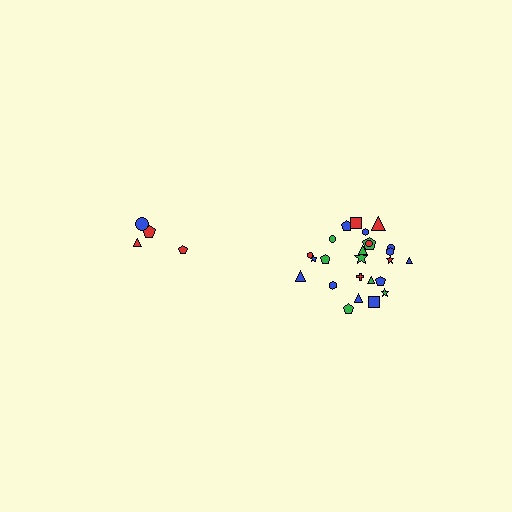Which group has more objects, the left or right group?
The right group.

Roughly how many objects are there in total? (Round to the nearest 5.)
Roughly 30 objects in total.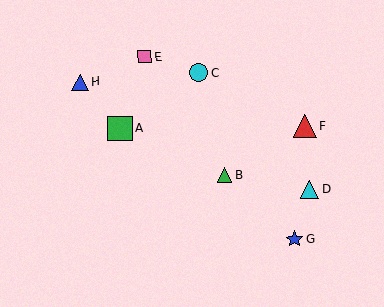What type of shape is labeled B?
Shape B is a green triangle.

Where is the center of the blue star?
The center of the blue star is at (295, 240).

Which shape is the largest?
The green square (labeled A) is the largest.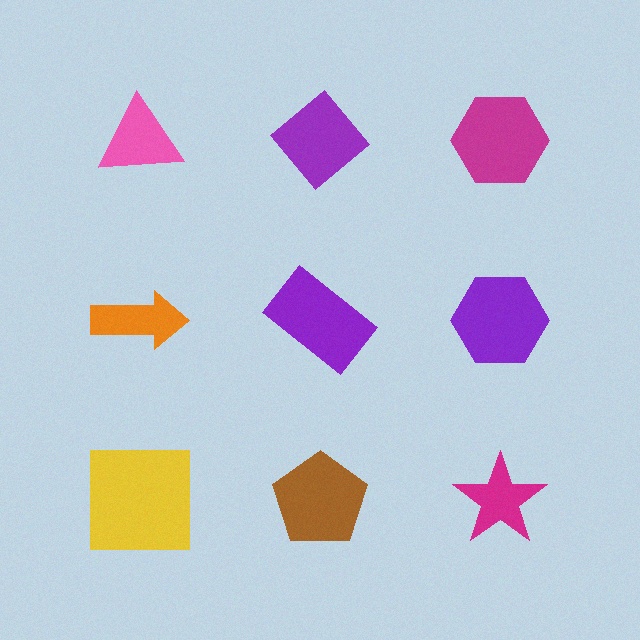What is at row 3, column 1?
A yellow square.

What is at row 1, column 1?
A pink triangle.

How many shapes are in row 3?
3 shapes.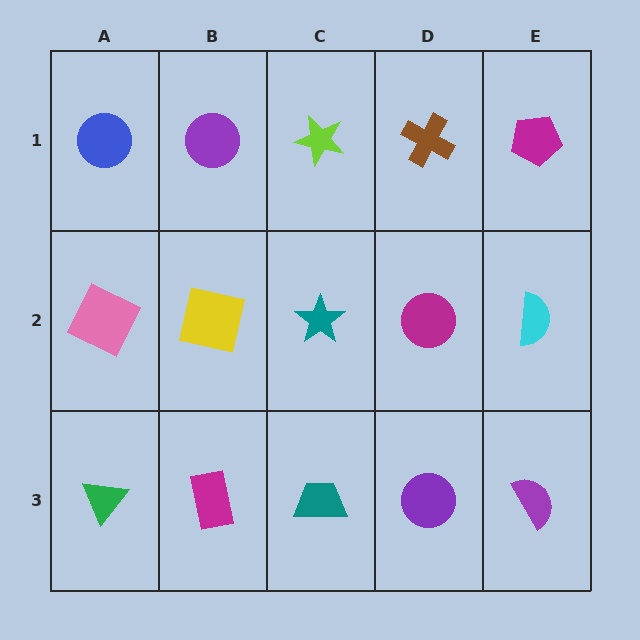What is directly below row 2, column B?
A magenta rectangle.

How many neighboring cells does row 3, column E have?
2.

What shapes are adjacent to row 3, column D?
A magenta circle (row 2, column D), a teal trapezoid (row 3, column C), a purple semicircle (row 3, column E).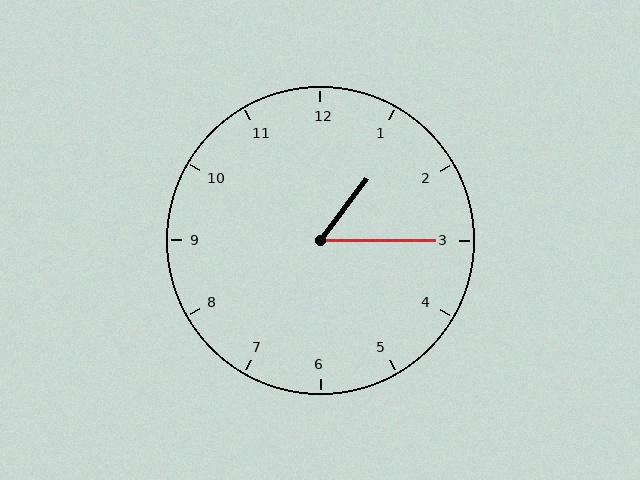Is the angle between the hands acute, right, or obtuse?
It is acute.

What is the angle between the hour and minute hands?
Approximately 52 degrees.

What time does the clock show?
1:15.